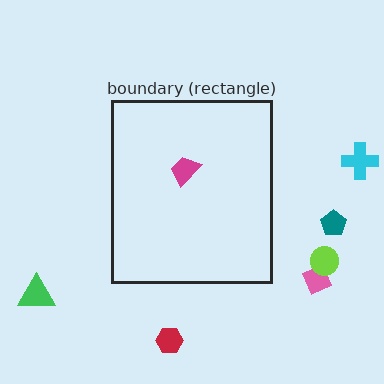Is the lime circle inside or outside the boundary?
Outside.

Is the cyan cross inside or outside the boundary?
Outside.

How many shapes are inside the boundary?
1 inside, 6 outside.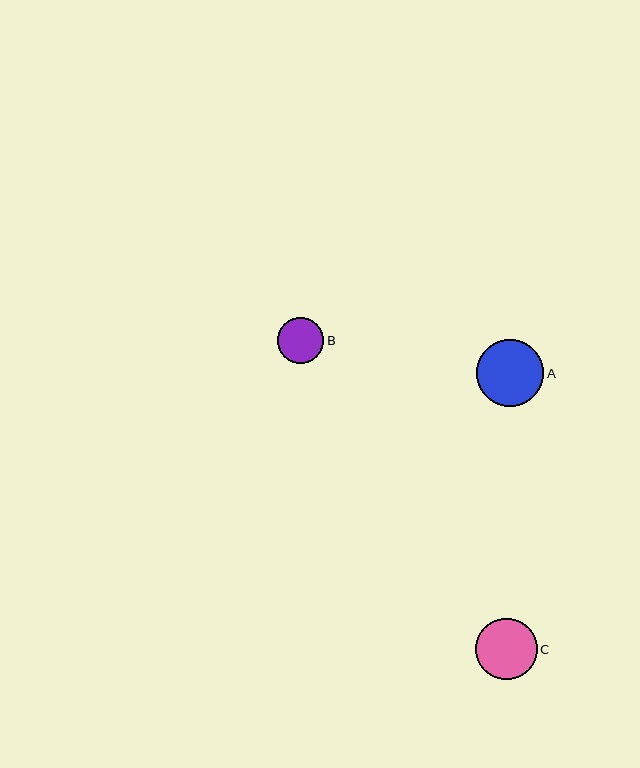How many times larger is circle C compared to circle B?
Circle C is approximately 1.3 times the size of circle B.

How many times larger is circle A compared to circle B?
Circle A is approximately 1.5 times the size of circle B.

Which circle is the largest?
Circle A is the largest with a size of approximately 67 pixels.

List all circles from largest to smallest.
From largest to smallest: A, C, B.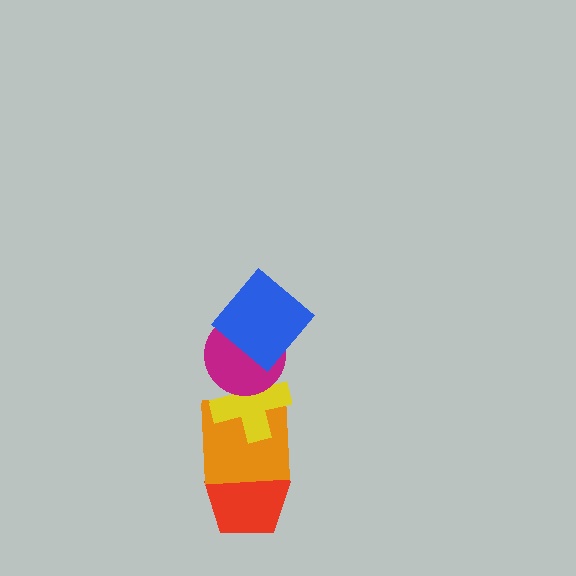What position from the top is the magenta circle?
The magenta circle is 2nd from the top.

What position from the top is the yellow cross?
The yellow cross is 3rd from the top.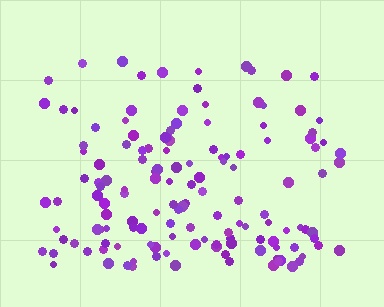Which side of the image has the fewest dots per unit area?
The top.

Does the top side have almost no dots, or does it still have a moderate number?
Still a moderate number, just noticeably fewer than the bottom.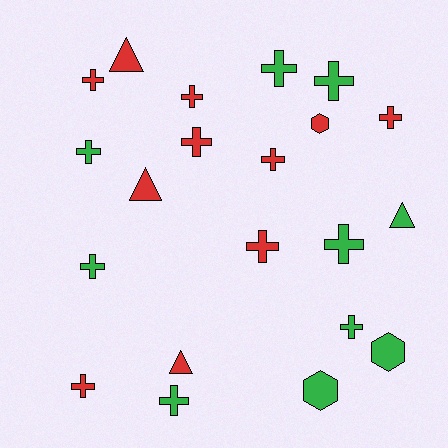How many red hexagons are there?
There is 1 red hexagon.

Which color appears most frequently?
Red, with 11 objects.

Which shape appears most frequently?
Cross, with 14 objects.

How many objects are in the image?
There are 21 objects.